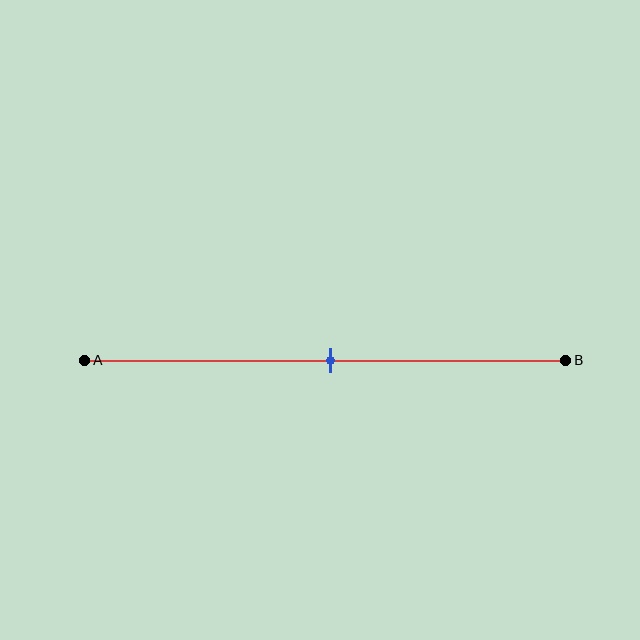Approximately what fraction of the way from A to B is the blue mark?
The blue mark is approximately 50% of the way from A to B.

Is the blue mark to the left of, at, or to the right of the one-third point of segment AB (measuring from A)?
The blue mark is to the right of the one-third point of segment AB.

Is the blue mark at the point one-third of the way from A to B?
No, the mark is at about 50% from A, not at the 33% one-third point.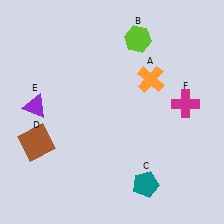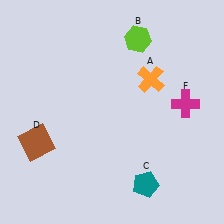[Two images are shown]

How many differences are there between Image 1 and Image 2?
There is 1 difference between the two images.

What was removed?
The purple triangle (E) was removed in Image 2.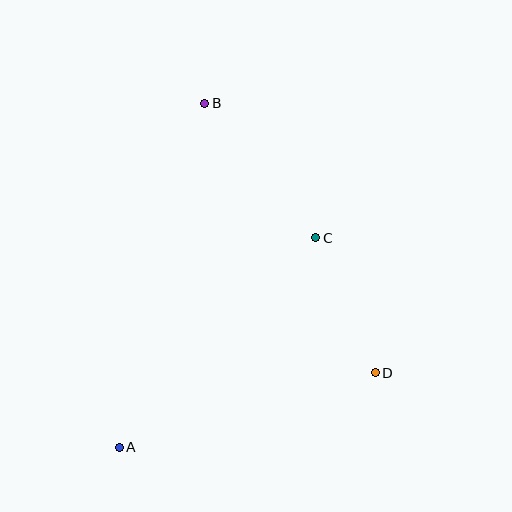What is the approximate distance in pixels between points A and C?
The distance between A and C is approximately 288 pixels.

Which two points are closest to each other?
Points C and D are closest to each other.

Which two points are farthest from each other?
Points A and B are farthest from each other.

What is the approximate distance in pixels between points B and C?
The distance between B and C is approximately 174 pixels.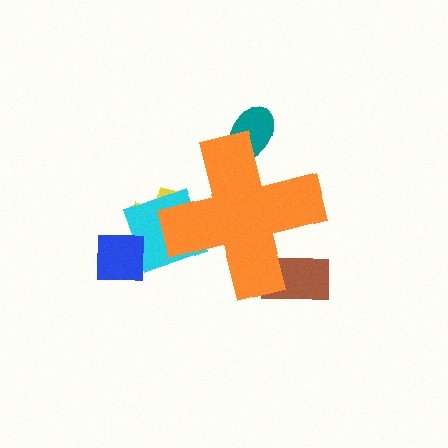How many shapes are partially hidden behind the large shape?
4 shapes are partially hidden.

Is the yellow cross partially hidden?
Yes, the yellow cross is partially hidden behind the orange cross.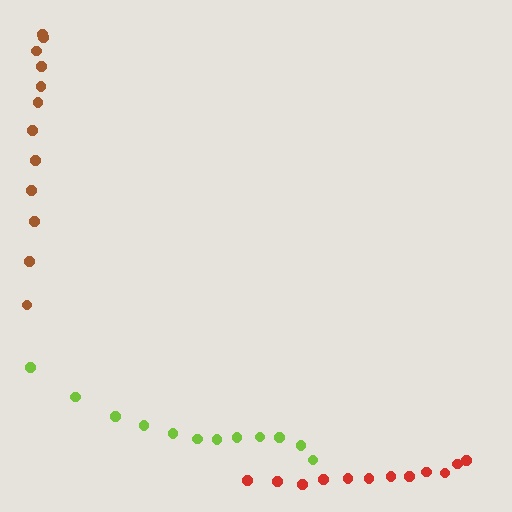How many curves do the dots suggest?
There are 3 distinct paths.